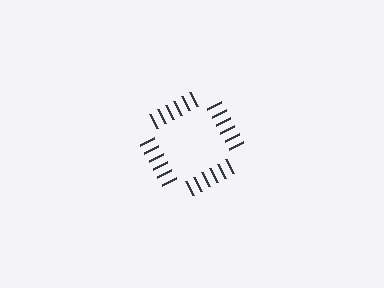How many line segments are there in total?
24 — 6 along each of the 4 edges.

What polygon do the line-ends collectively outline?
An illusory square — the line segments terminate on its edges but no continuous stroke is drawn.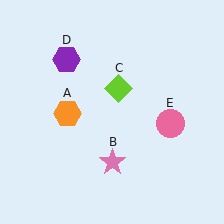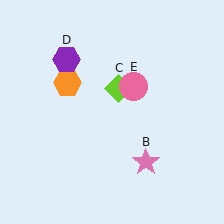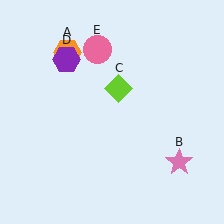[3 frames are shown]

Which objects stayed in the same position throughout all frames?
Lime diamond (object C) and purple hexagon (object D) remained stationary.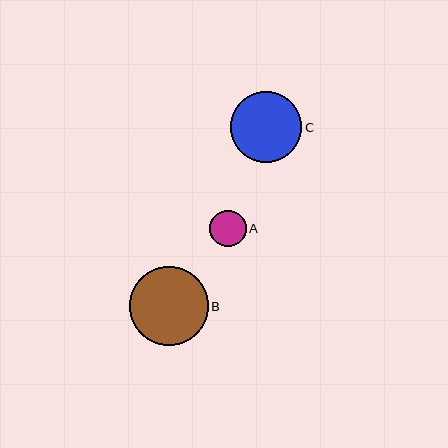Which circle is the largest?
Circle B is the largest with a size of approximately 78 pixels.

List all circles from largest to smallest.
From largest to smallest: B, C, A.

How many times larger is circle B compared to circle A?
Circle B is approximately 2.1 times the size of circle A.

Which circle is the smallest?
Circle A is the smallest with a size of approximately 37 pixels.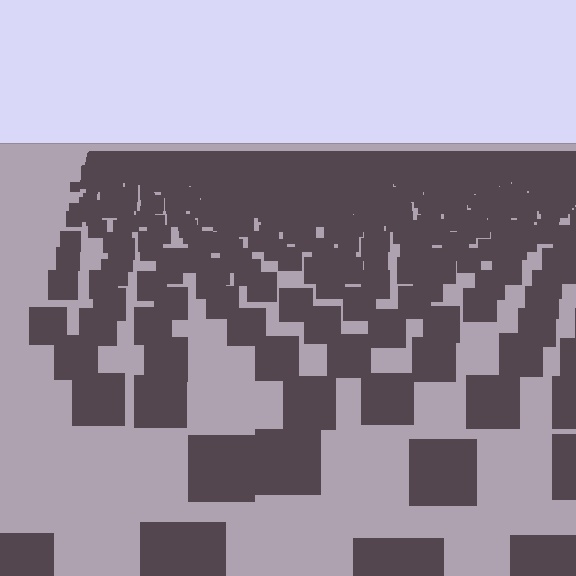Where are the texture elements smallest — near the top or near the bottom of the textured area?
Near the top.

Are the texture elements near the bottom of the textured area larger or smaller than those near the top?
Larger. Near the bottom, elements are closer to the viewer and appear at a bigger on-screen size.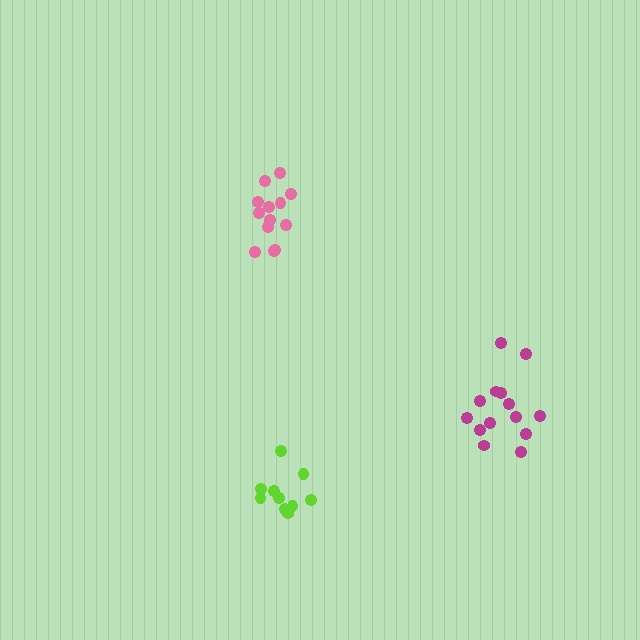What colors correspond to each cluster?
The clusters are colored: pink, magenta, lime.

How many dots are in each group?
Group 1: 13 dots, Group 2: 14 dots, Group 3: 10 dots (37 total).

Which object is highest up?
The pink cluster is topmost.